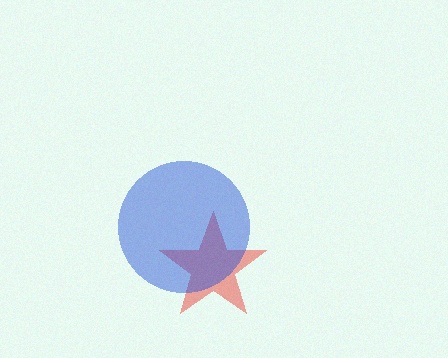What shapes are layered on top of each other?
The layered shapes are: a red star, a blue circle.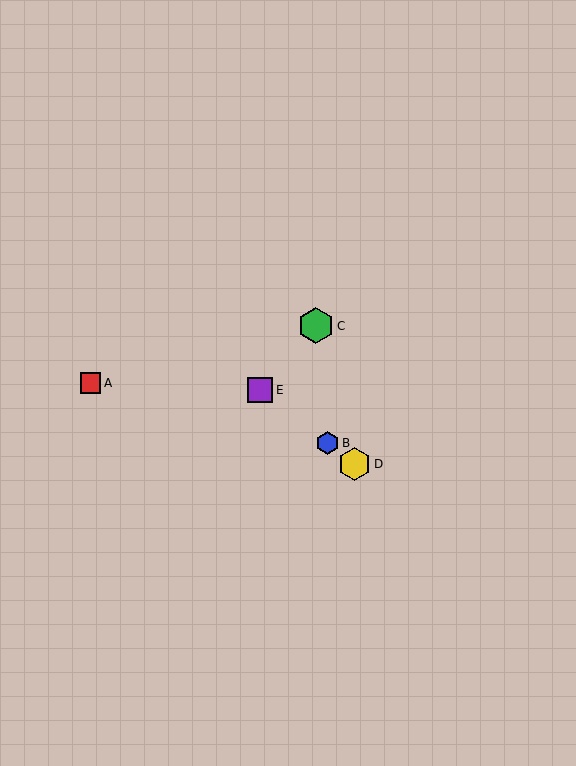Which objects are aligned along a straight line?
Objects B, D, E are aligned along a straight line.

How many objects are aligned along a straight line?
3 objects (B, D, E) are aligned along a straight line.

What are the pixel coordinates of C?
Object C is at (316, 326).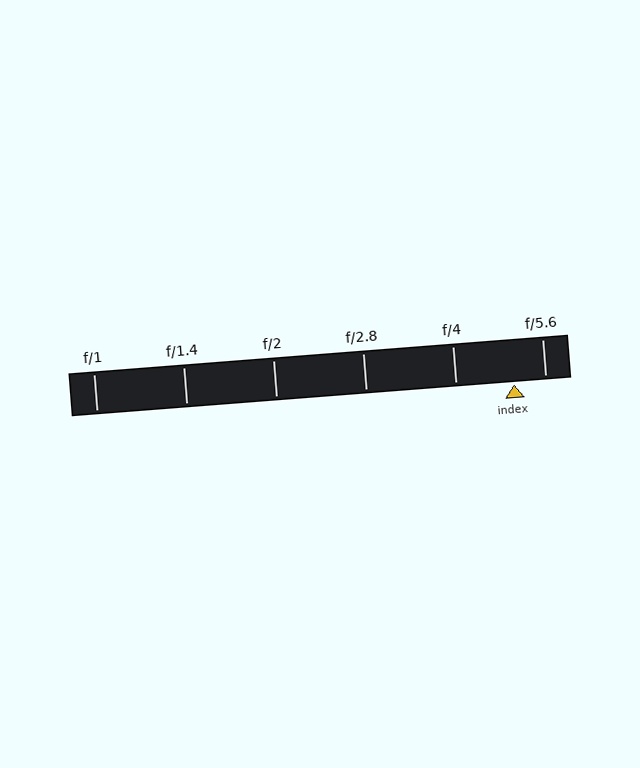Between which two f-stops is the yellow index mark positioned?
The index mark is between f/4 and f/5.6.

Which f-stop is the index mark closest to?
The index mark is closest to f/5.6.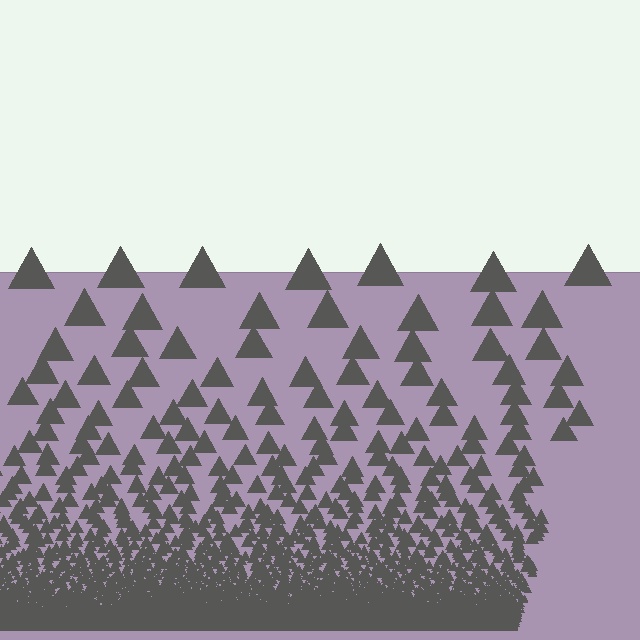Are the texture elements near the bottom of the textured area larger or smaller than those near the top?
Smaller. The gradient is inverted — elements near the bottom are smaller and denser.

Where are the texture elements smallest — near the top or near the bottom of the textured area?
Near the bottom.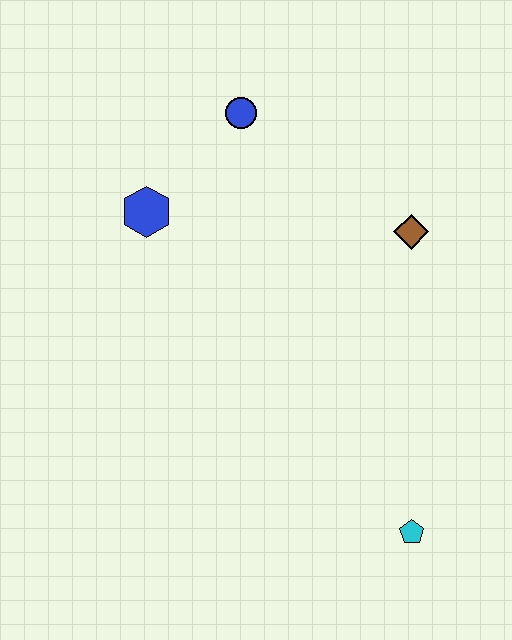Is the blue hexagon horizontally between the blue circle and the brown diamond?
No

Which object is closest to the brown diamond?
The blue circle is closest to the brown diamond.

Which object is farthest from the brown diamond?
The cyan pentagon is farthest from the brown diamond.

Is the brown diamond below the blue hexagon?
Yes